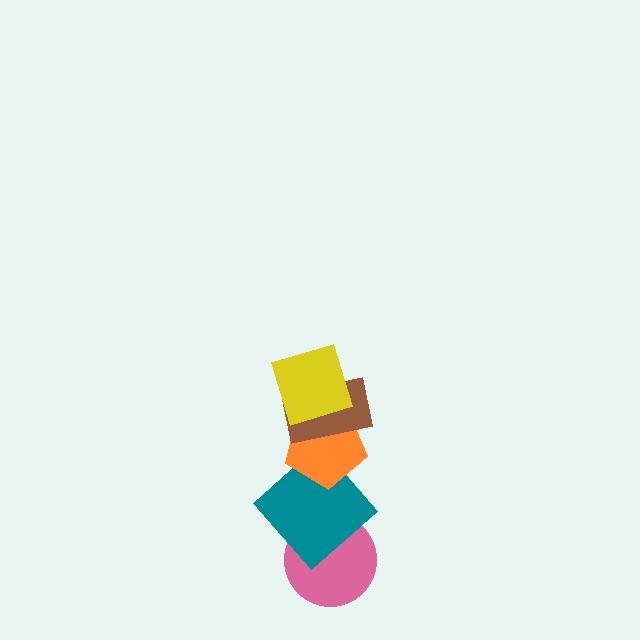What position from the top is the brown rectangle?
The brown rectangle is 2nd from the top.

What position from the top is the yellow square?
The yellow square is 1st from the top.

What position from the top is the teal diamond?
The teal diamond is 4th from the top.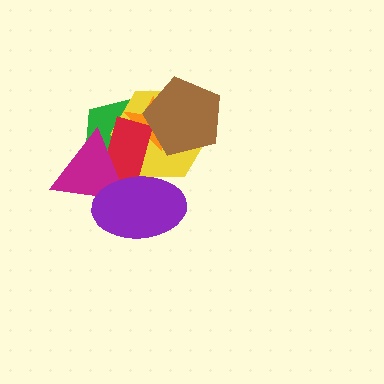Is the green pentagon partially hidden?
Yes, it is partially covered by another shape.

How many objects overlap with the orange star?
4 objects overlap with the orange star.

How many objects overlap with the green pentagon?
6 objects overlap with the green pentagon.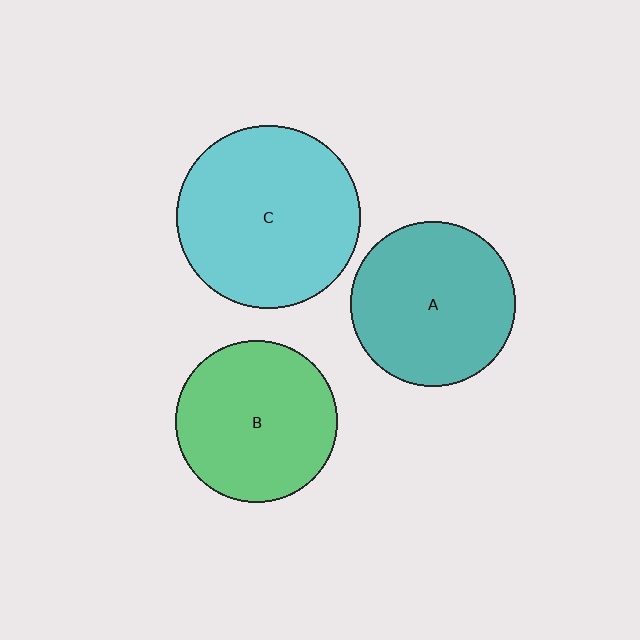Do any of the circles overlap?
No, none of the circles overlap.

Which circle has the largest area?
Circle C (cyan).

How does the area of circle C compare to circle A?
Approximately 1.2 times.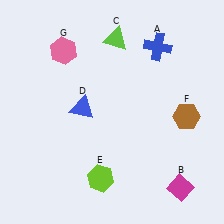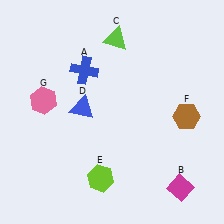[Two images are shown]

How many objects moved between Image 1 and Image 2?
2 objects moved between the two images.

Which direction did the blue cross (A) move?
The blue cross (A) moved left.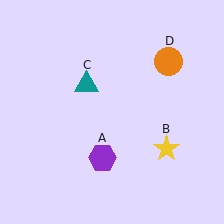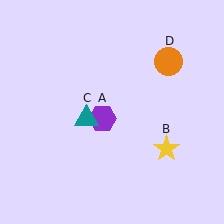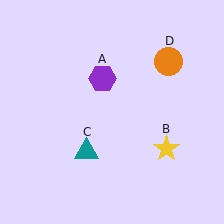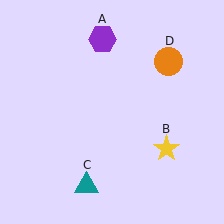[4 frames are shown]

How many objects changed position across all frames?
2 objects changed position: purple hexagon (object A), teal triangle (object C).